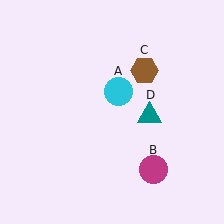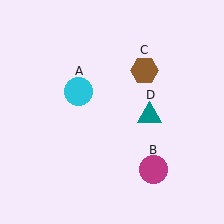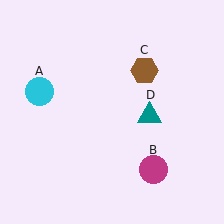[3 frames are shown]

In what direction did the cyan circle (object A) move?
The cyan circle (object A) moved left.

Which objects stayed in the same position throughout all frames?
Magenta circle (object B) and brown hexagon (object C) and teal triangle (object D) remained stationary.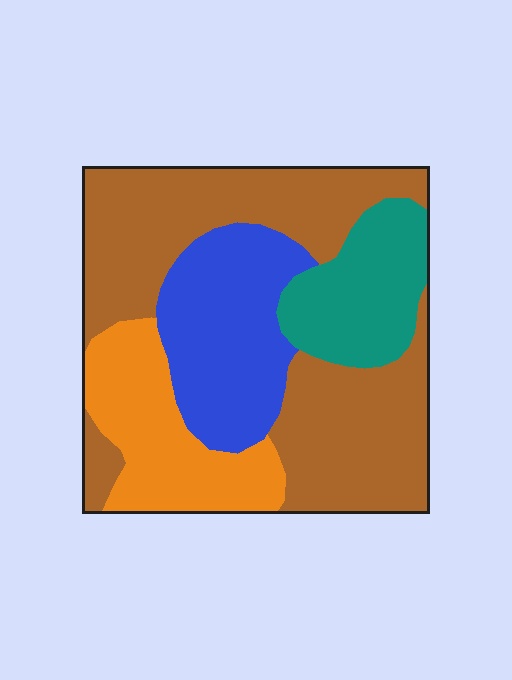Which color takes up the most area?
Brown, at roughly 45%.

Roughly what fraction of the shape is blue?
Blue covers about 20% of the shape.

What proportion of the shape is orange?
Orange takes up about one sixth (1/6) of the shape.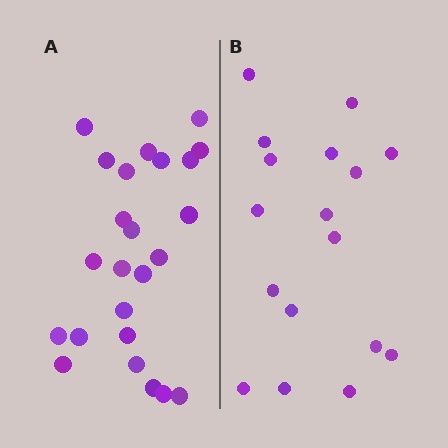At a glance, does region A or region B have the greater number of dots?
Region A (the left region) has more dots.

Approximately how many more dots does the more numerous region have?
Region A has roughly 8 or so more dots than region B.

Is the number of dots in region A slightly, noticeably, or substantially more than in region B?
Region A has noticeably more, but not dramatically so. The ratio is roughly 1.4 to 1.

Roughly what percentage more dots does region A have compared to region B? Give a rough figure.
About 40% more.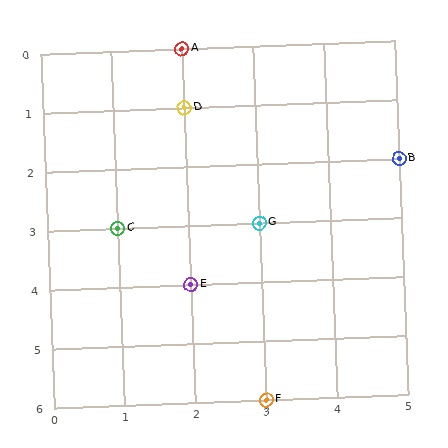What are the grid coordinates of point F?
Point F is at grid coordinates (3, 6).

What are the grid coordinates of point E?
Point E is at grid coordinates (2, 4).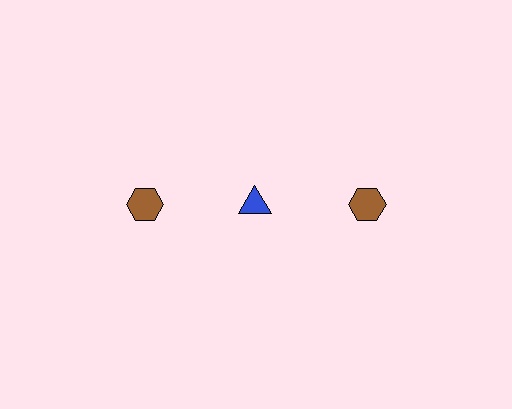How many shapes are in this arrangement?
There are 3 shapes arranged in a grid pattern.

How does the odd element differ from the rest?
It differs in both color (blue instead of brown) and shape (triangle instead of hexagon).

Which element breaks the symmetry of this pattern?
The blue triangle in the top row, second from left column breaks the symmetry. All other shapes are brown hexagons.